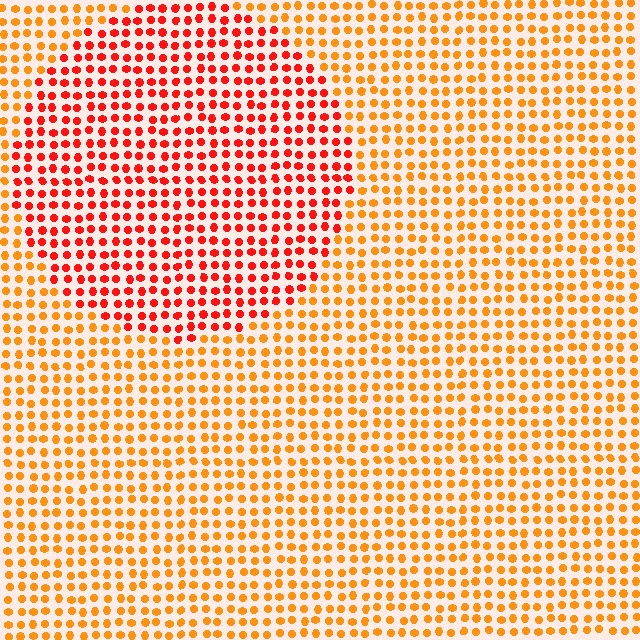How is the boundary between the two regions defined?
The boundary is defined purely by a slight shift in hue (about 33 degrees). Spacing, size, and orientation are identical on both sides.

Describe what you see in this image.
The image is filled with small orange elements in a uniform arrangement. A circle-shaped region is visible where the elements are tinted to a slightly different hue, forming a subtle color boundary.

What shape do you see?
I see a circle.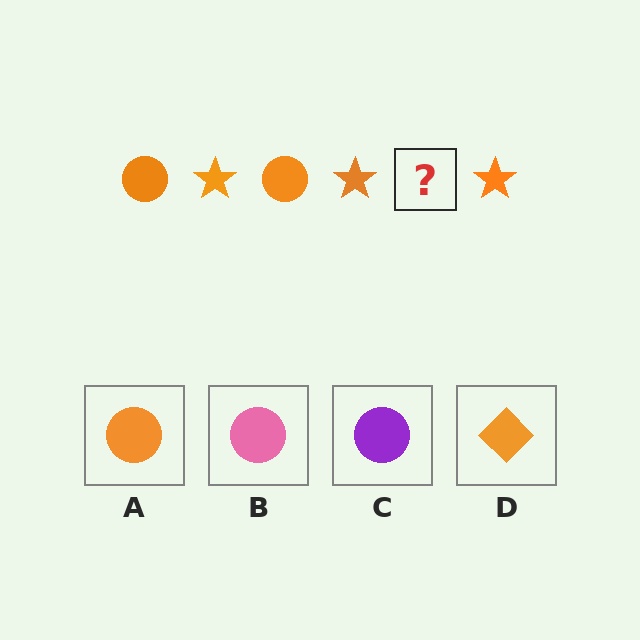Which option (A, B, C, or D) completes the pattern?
A.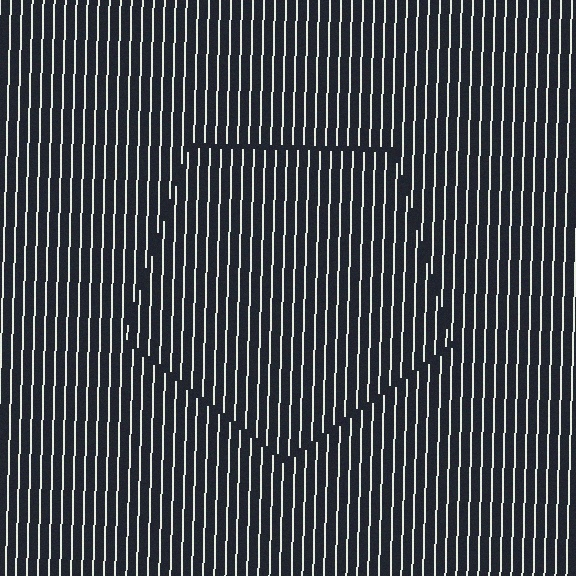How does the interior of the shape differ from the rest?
The interior of the shape contains the same grating, shifted by half a period — the contour is defined by the phase discontinuity where line-ends from the inner and outer gratings abut.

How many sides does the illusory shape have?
5 sides — the line-ends trace a pentagon.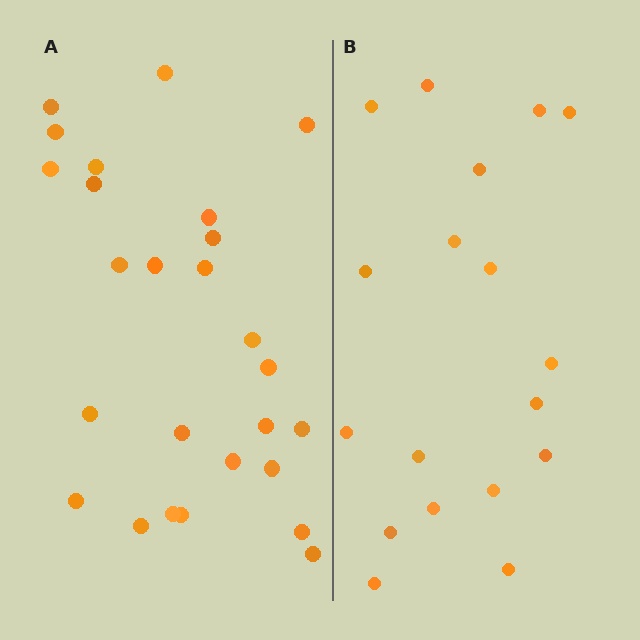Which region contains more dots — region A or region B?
Region A (the left region) has more dots.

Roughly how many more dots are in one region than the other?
Region A has roughly 8 or so more dots than region B.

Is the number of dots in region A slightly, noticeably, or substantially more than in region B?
Region A has noticeably more, but not dramatically so. The ratio is roughly 1.4 to 1.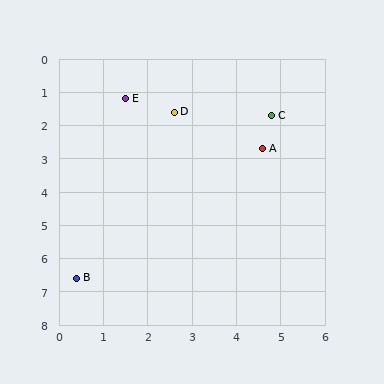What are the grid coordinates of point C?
Point C is at approximately (4.8, 1.7).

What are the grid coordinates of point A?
Point A is at approximately (4.6, 2.7).